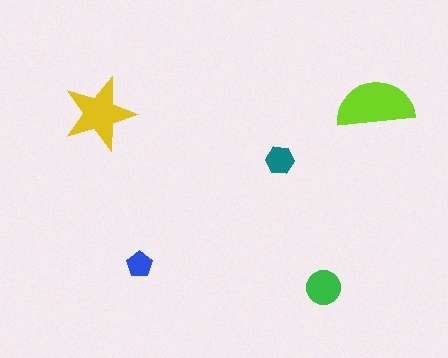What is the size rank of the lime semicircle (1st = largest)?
1st.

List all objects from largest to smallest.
The lime semicircle, the yellow star, the green circle, the teal hexagon, the blue pentagon.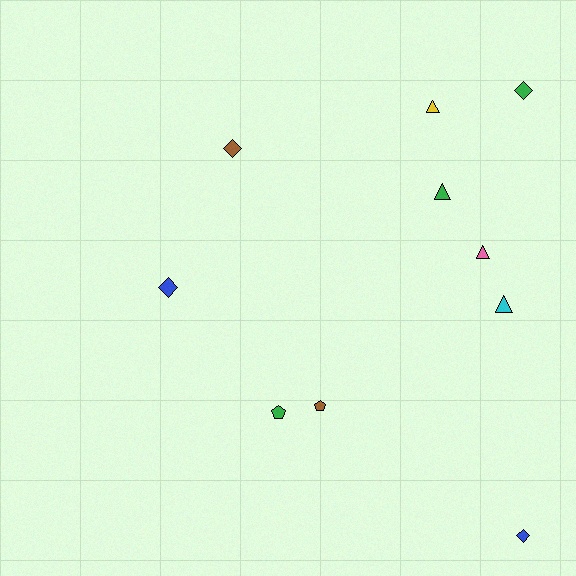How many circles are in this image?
There are no circles.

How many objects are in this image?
There are 10 objects.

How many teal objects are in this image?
There are no teal objects.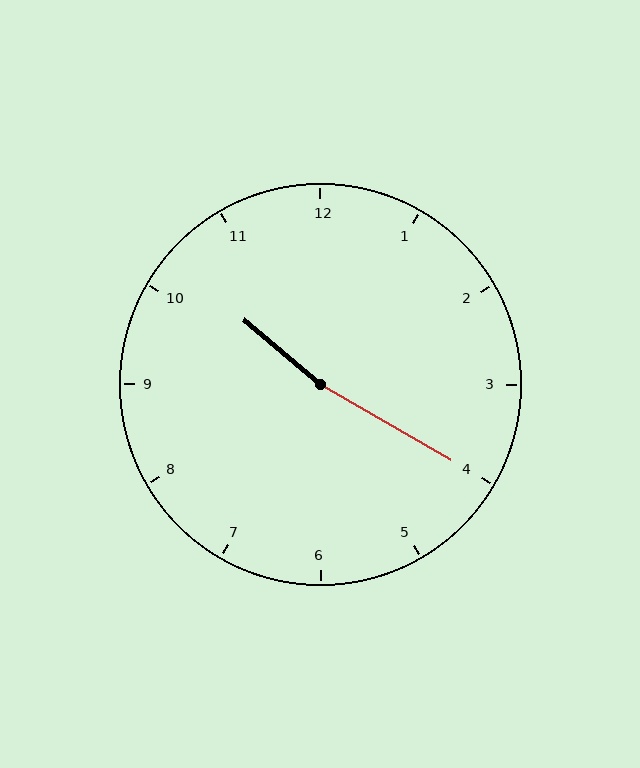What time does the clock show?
10:20.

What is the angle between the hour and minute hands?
Approximately 170 degrees.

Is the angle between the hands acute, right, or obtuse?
It is obtuse.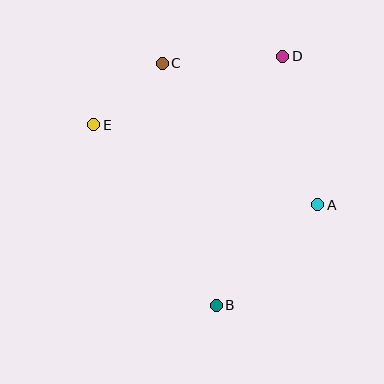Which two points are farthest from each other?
Points B and D are farthest from each other.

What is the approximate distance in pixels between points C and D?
The distance between C and D is approximately 120 pixels.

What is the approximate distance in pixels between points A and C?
The distance between A and C is approximately 210 pixels.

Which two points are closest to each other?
Points C and E are closest to each other.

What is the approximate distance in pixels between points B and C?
The distance between B and C is approximately 248 pixels.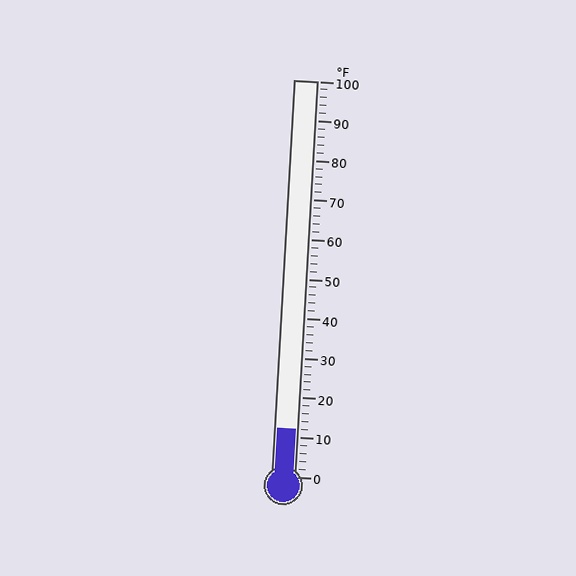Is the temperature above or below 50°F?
The temperature is below 50°F.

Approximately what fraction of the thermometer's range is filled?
The thermometer is filled to approximately 10% of its range.